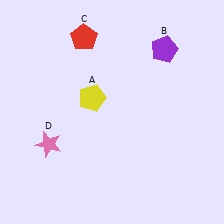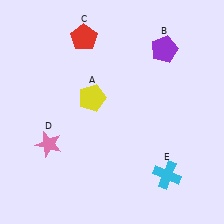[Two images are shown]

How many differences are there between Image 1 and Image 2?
There is 1 difference between the two images.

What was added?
A cyan cross (E) was added in Image 2.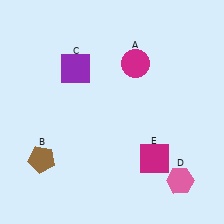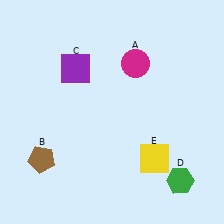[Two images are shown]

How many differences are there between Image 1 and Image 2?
There are 2 differences between the two images.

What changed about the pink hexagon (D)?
In Image 1, D is pink. In Image 2, it changed to green.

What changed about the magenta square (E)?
In Image 1, E is magenta. In Image 2, it changed to yellow.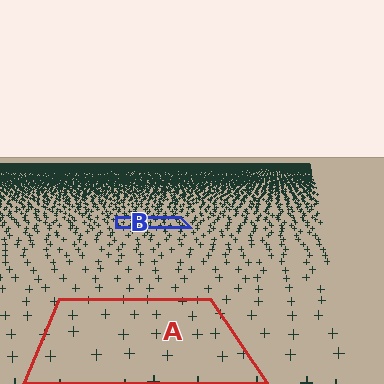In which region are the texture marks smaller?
The texture marks are smaller in region B, because it is farther away.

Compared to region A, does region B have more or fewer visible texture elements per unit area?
Region B has more texture elements per unit area — they are packed more densely because it is farther away.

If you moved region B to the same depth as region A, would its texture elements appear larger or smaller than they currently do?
They would appear larger. At a closer depth, the same texture elements are projected at a bigger on-screen size.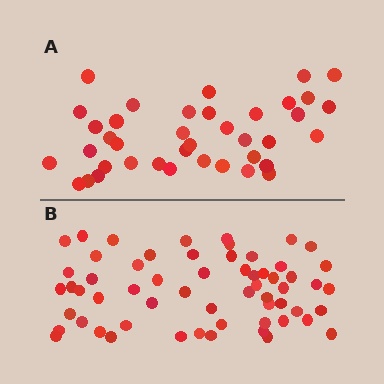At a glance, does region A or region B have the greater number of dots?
Region B (the bottom region) has more dots.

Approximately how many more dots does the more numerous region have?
Region B has approximately 20 more dots than region A.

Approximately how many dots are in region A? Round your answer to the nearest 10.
About 40 dots. (The exact count is 39, which rounds to 40.)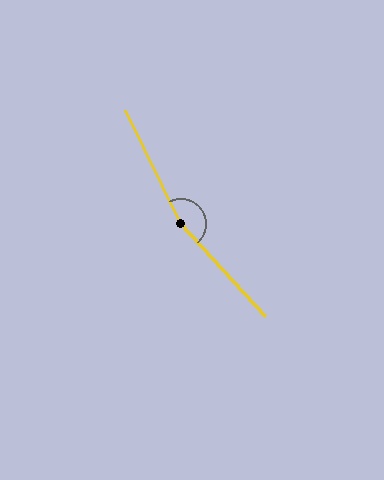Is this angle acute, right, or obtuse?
It is obtuse.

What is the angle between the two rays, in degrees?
Approximately 163 degrees.